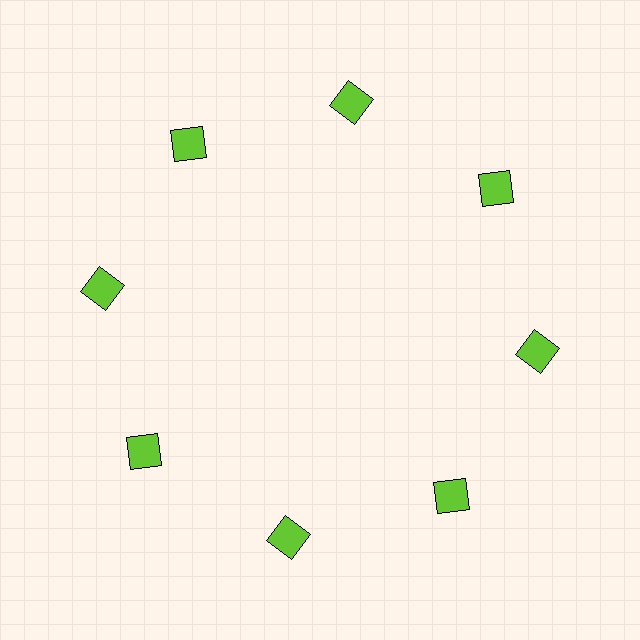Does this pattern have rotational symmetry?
Yes, this pattern has 8-fold rotational symmetry. It looks the same after rotating 45 degrees around the center.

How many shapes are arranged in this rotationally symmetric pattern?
There are 8 shapes, arranged in 8 groups of 1.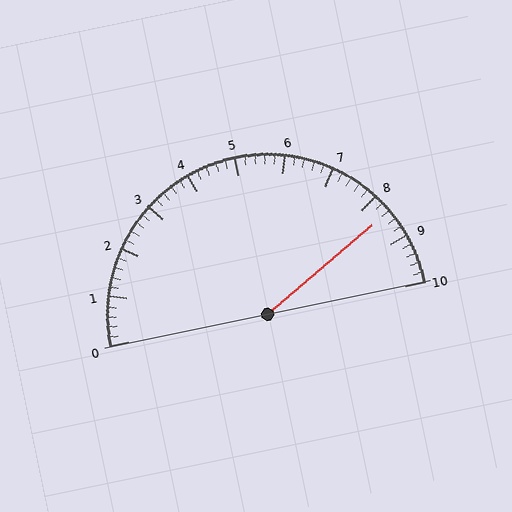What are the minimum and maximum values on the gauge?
The gauge ranges from 0 to 10.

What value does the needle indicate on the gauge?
The needle indicates approximately 8.4.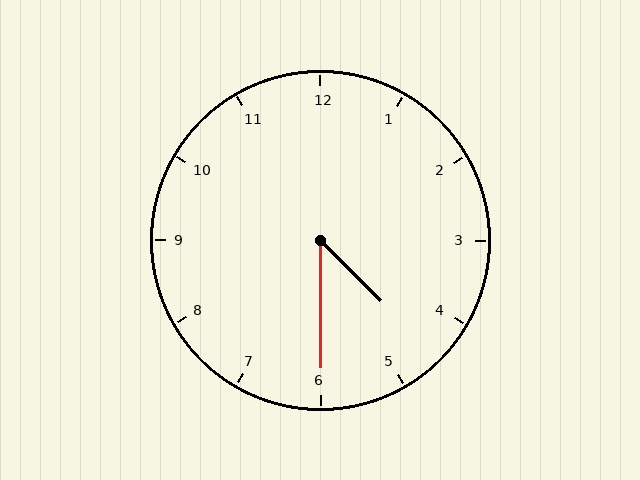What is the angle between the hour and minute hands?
Approximately 45 degrees.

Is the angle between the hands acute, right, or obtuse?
It is acute.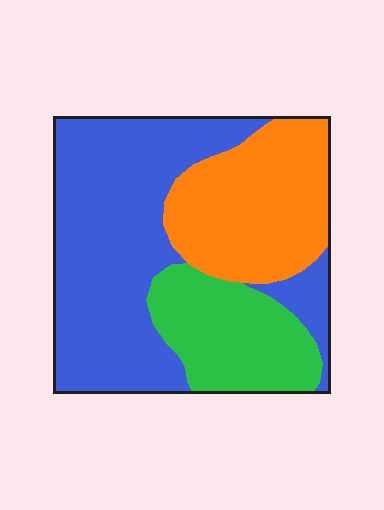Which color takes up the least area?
Green, at roughly 20%.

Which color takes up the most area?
Blue, at roughly 50%.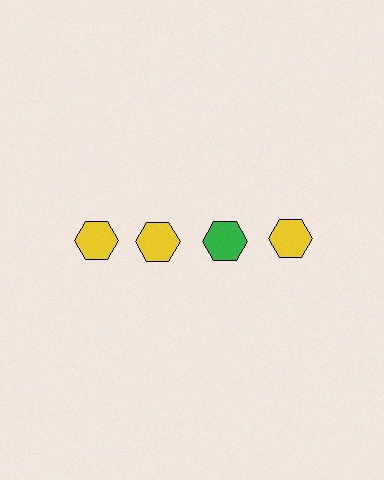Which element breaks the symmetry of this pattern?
The green hexagon in the top row, center column breaks the symmetry. All other shapes are yellow hexagons.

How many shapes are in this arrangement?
There are 4 shapes arranged in a grid pattern.